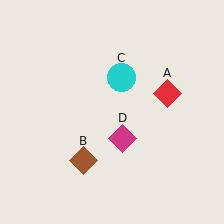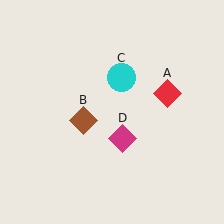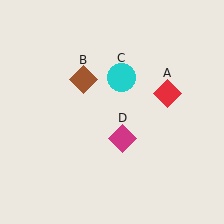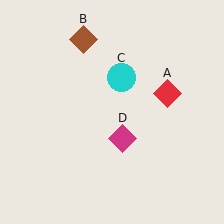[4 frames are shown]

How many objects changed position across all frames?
1 object changed position: brown diamond (object B).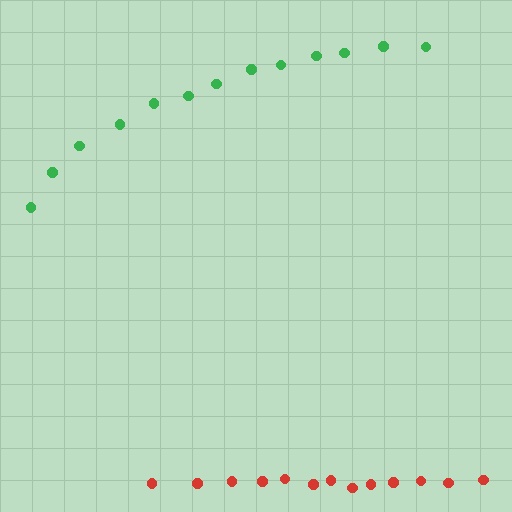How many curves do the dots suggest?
There are 2 distinct paths.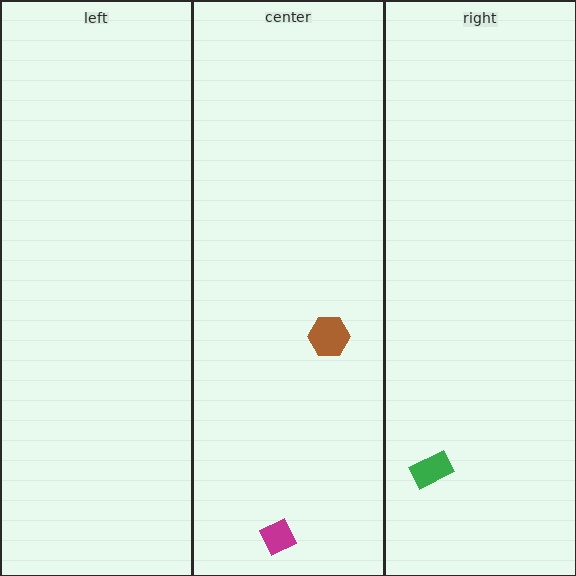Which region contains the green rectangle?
The right region.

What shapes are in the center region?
The brown hexagon, the magenta diamond.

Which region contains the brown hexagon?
The center region.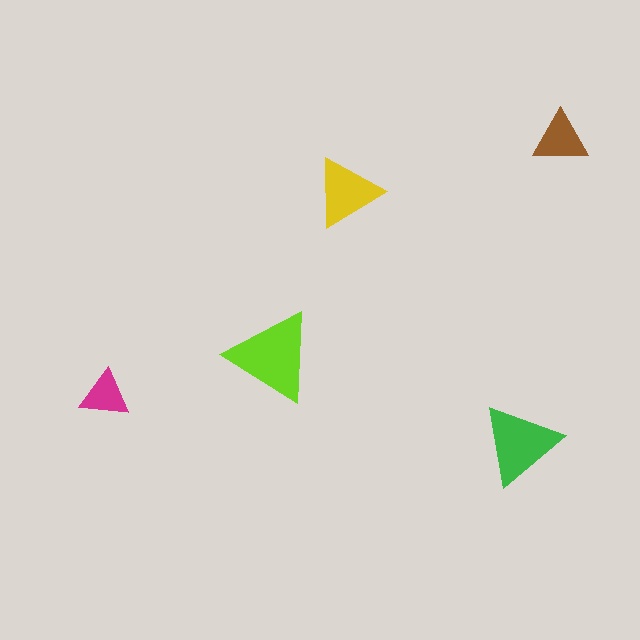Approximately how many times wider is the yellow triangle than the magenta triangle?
About 1.5 times wider.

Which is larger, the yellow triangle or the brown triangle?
The yellow one.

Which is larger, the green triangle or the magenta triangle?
The green one.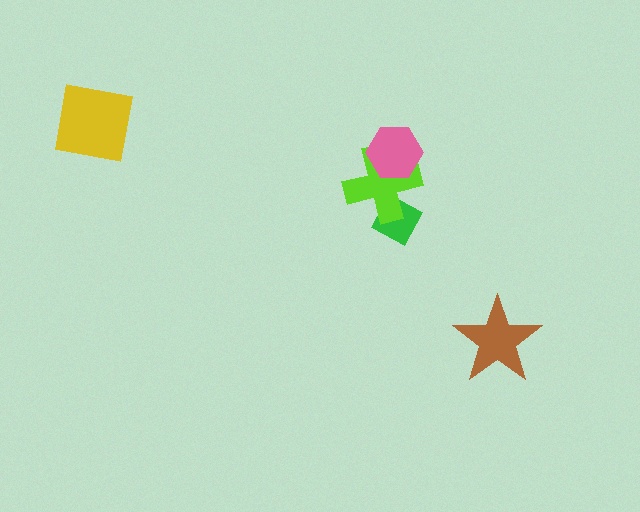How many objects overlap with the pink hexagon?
1 object overlaps with the pink hexagon.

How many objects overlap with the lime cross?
2 objects overlap with the lime cross.